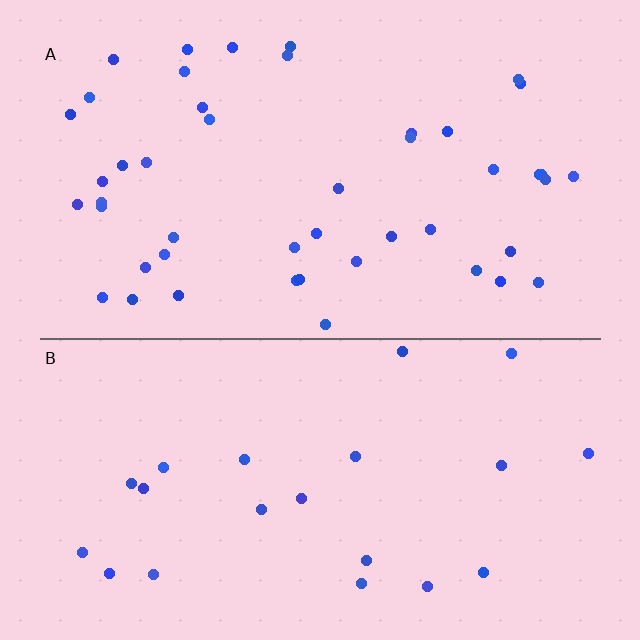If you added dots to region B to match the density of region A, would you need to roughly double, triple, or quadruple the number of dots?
Approximately double.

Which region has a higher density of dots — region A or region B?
A (the top).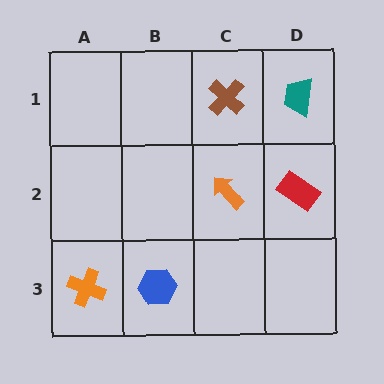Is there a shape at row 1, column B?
No, that cell is empty.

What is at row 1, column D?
A teal trapezoid.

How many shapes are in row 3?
2 shapes.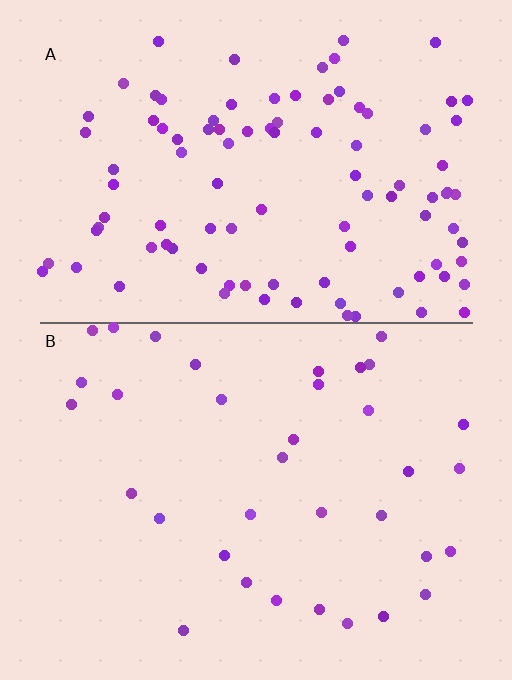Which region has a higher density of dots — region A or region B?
A (the top).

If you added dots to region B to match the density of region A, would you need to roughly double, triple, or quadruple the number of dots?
Approximately triple.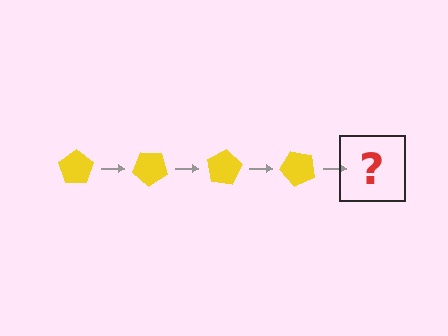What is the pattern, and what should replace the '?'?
The pattern is that the pentagon rotates 40 degrees each step. The '?' should be a yellow pentagon rotated 160 degrees.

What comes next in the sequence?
The next element should be a yellow pentagon rotated 160 degrees.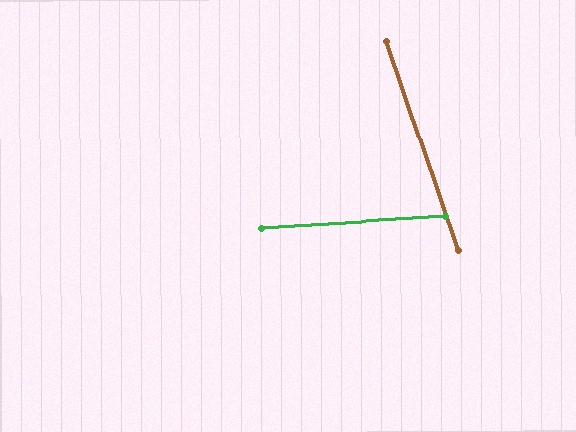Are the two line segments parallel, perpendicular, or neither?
Neither parallel nor perpendicular — they differ by about 75°.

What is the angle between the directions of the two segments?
Approximately 75 degrees.